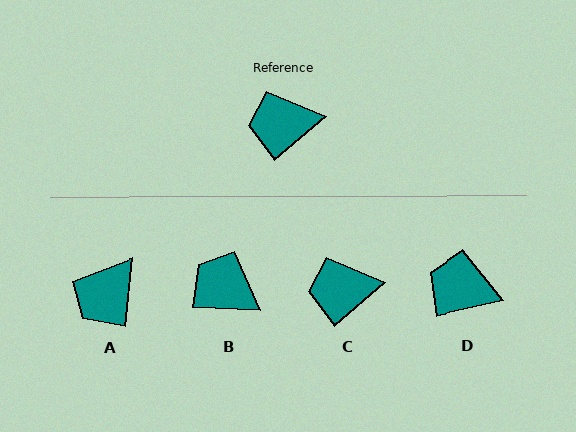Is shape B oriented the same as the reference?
No, it is off by about 43 degrees.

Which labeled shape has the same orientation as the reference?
C.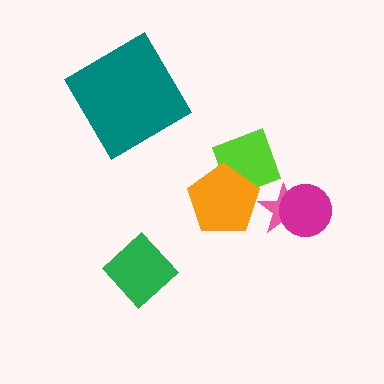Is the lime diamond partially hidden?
Yes, it is partially covered by another shape.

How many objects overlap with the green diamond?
0 objects overlap with the green diamond.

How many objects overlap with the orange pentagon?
1 object overlaps with the orange pentagon.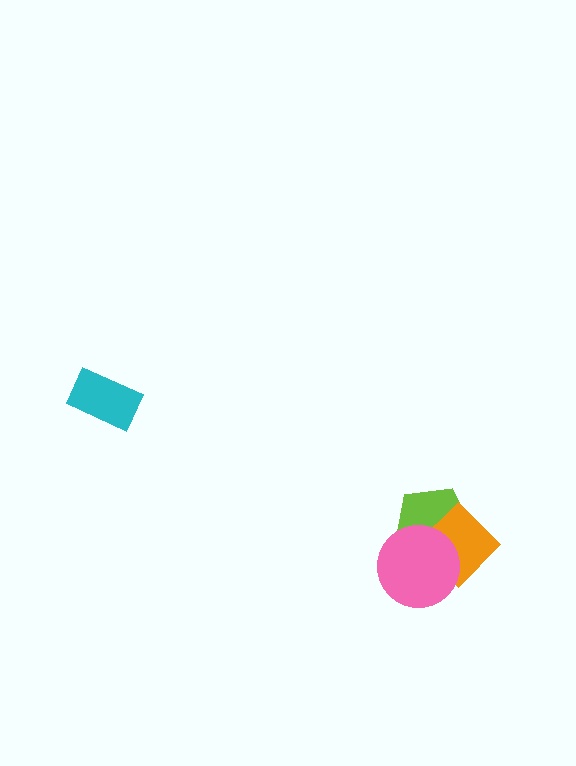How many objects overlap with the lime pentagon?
2 objects overlap with the lime pentagon.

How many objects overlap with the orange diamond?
2 objects overlap with the orange diamond.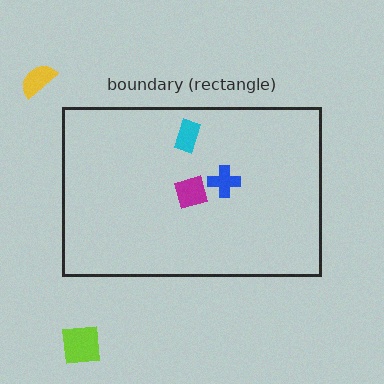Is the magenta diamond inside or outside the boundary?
Inside.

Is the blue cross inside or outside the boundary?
Inside.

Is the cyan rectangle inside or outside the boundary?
Inside.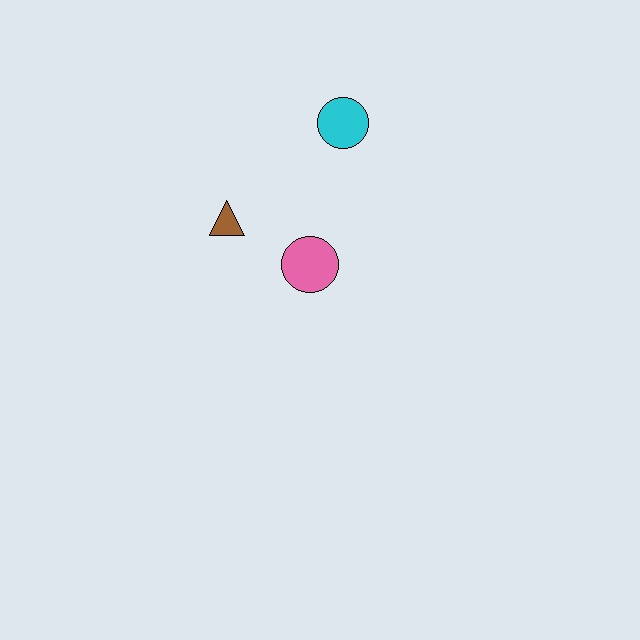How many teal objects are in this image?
There are no teal objects.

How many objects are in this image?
There are 3 objects.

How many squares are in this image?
There are no squares.